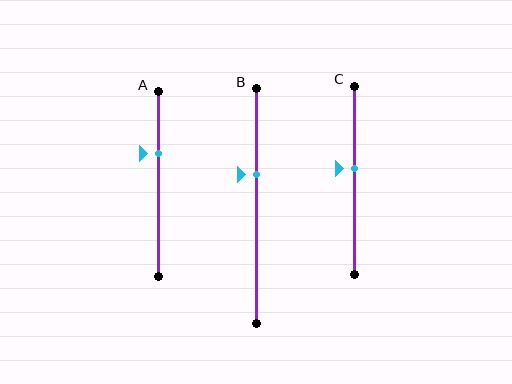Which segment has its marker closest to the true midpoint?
Segment C has its marker closest to the true midpoint.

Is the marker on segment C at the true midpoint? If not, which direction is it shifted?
No, the marker on segment C is shifted upward by about 6% of the segment length.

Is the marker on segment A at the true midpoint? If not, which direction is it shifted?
No, the marker on segment A is shifted upward by about 16% of the segment length.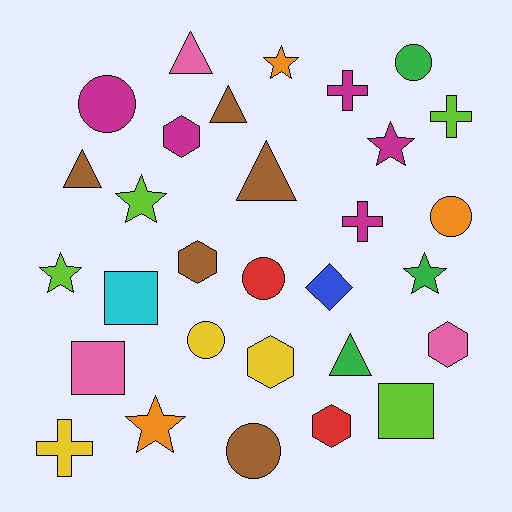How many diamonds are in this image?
There is 1 diamond.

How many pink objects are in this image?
There are 3 pink objects.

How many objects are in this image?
There are 30 objects.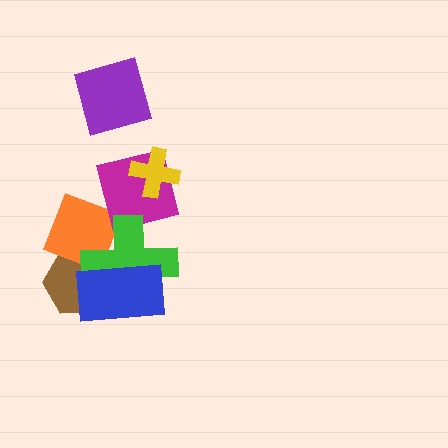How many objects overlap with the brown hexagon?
3 objects overlap with the brown hexagon.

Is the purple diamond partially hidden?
No, no other shape covers it.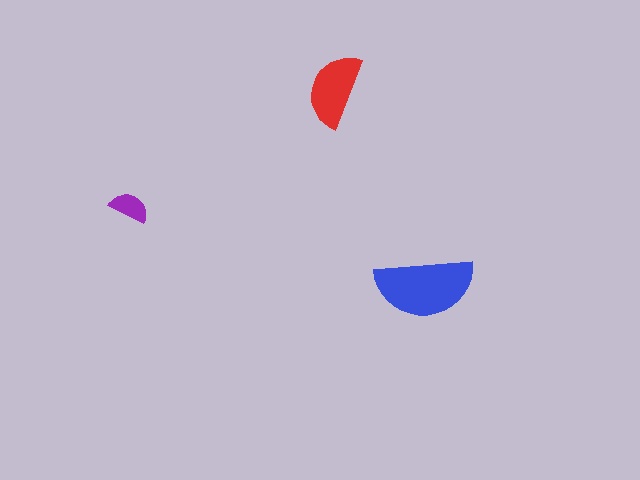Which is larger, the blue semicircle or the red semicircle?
The blue one.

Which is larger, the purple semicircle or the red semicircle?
The red one.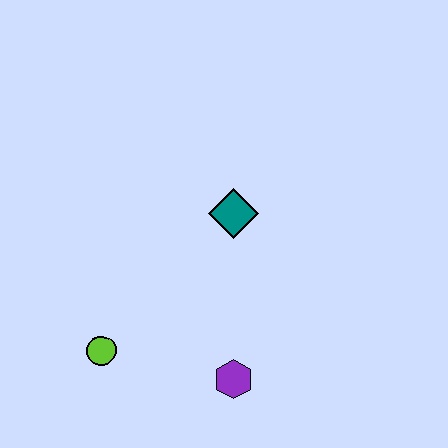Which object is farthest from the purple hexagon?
The teal diamond is farthest from the purple hexagon.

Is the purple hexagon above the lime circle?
No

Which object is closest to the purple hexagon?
The lime circle is closest to the purple hexagon.